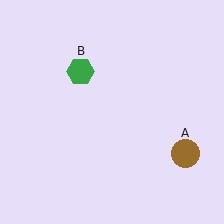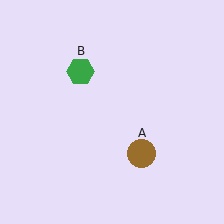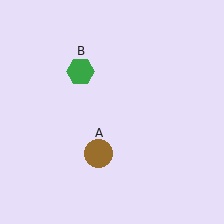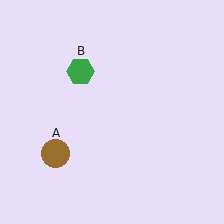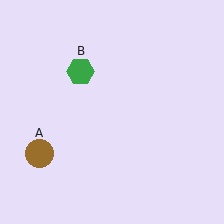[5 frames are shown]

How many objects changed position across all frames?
1 object changed position: brown circle (object A).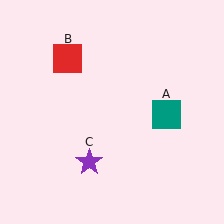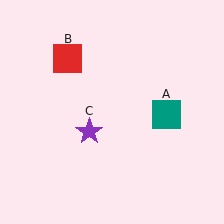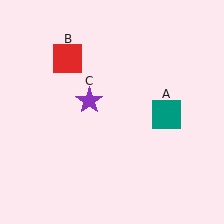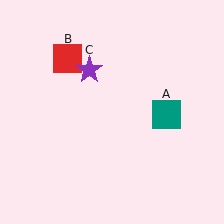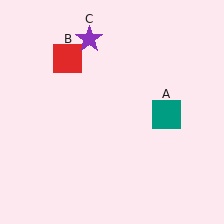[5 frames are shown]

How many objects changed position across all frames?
1 object changed position: purple star (object C).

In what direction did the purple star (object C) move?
The purple star (object C) moved up.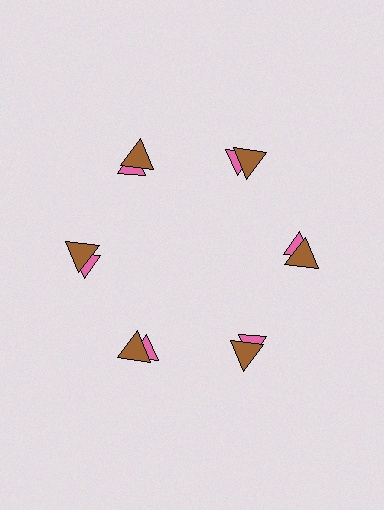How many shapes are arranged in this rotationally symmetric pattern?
There are 12 shapes, arranged in 6 groups of 2.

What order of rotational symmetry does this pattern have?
This pattern has 6-fold rotational symmetry.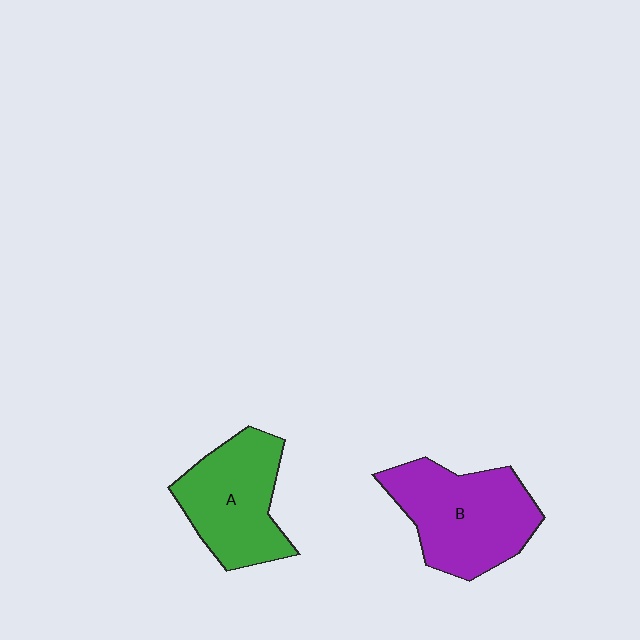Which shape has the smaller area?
Shape A (green).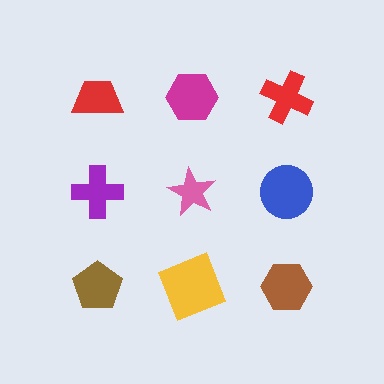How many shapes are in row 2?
3 shapes.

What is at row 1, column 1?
A red trapezoid.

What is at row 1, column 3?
A red cross.